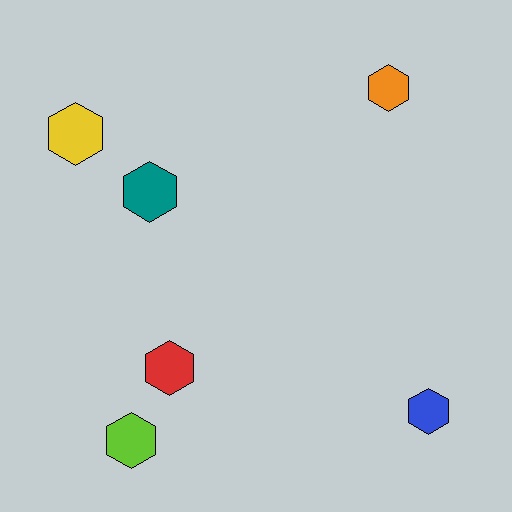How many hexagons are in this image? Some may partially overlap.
There are 6 hexagons.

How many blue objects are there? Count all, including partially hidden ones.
There is 1 blue object.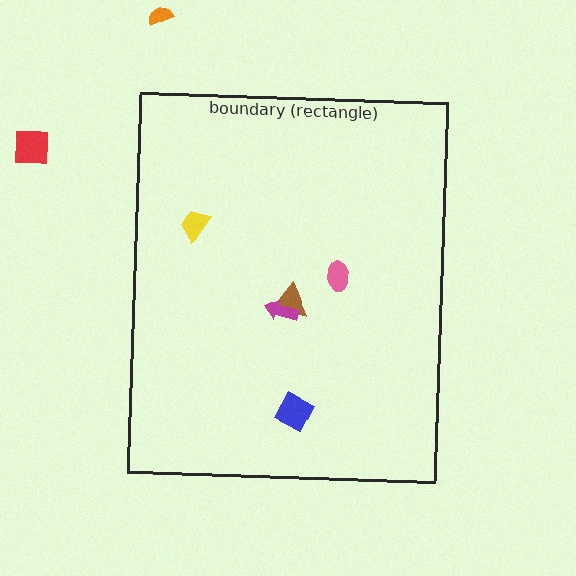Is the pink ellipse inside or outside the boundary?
Inside.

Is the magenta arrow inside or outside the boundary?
Inside.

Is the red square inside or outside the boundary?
Outside.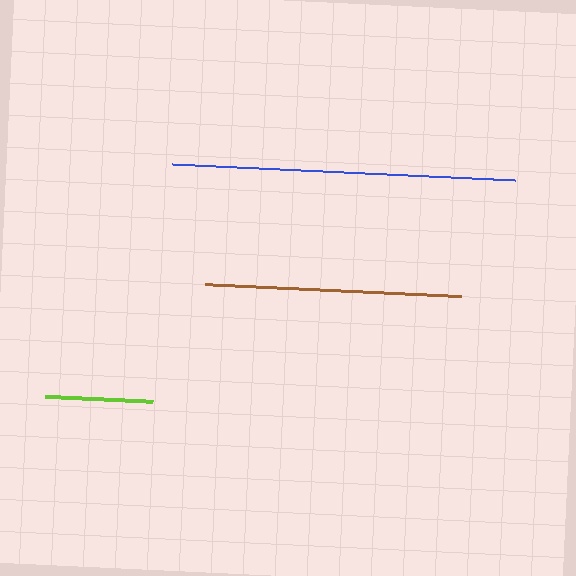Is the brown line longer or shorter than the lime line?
The brown line is longer than the lime line.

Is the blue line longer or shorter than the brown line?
The blue line is longer than the brown line.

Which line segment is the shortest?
The lime line is the shortest at approximately 107 pixels.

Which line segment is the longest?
The blue line is the longest at approximately 344 pixels.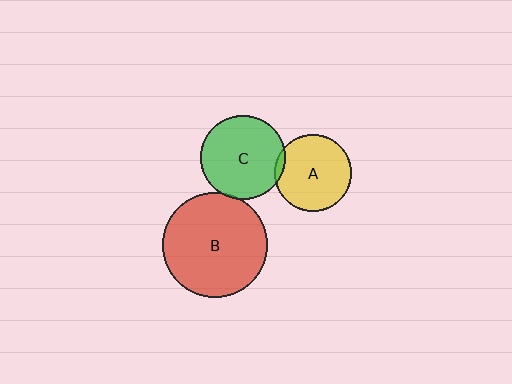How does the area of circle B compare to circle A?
Approximately 1.8 times.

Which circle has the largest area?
Circle B (red).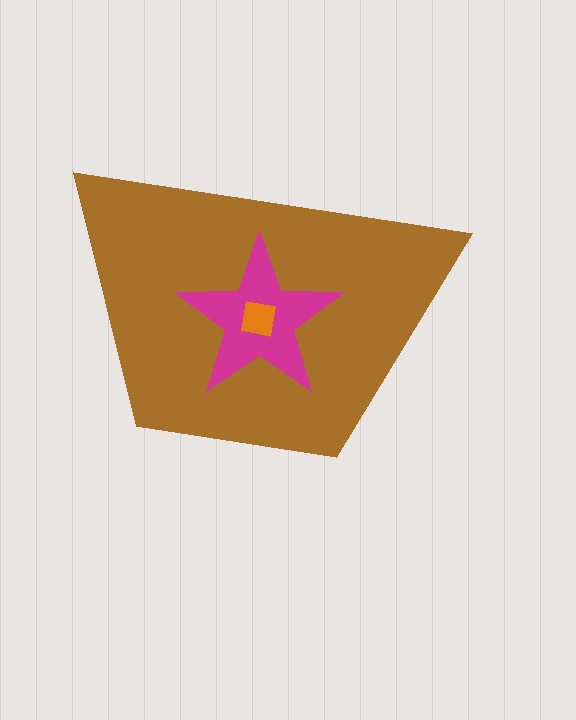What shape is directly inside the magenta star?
The orange square.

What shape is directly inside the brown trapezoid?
The magenta star.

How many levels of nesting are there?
3.